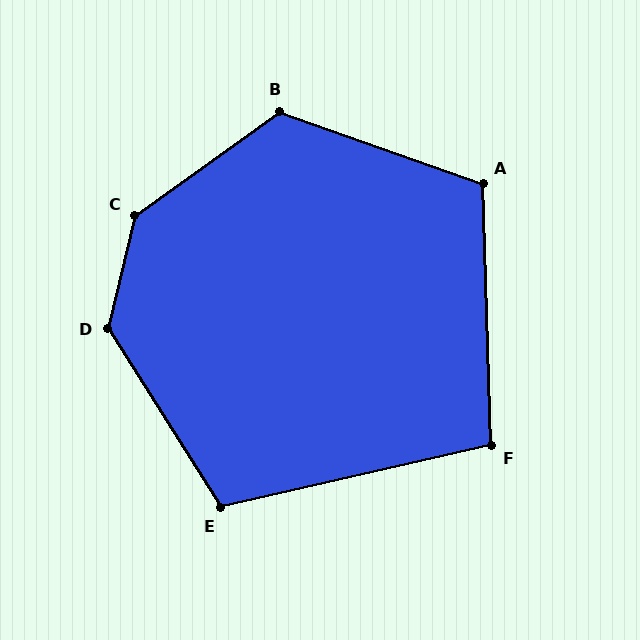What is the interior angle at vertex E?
Approximately 109 degrees (obtuse).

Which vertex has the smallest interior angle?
F, at approximately 101 degrees.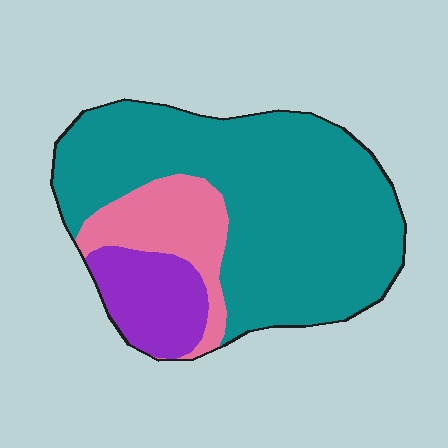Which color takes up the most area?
Teal, at roughly 70%.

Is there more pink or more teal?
Teal.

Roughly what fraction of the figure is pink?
Pink takes up less than a sixth of the figure.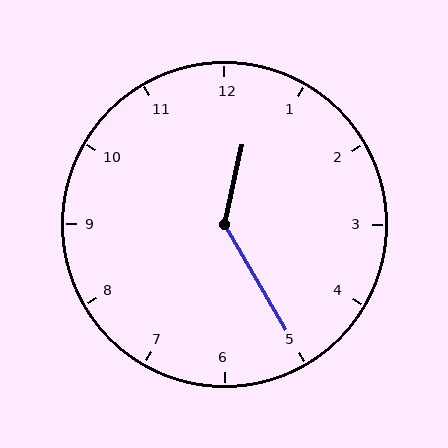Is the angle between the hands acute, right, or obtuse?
It is obtuse.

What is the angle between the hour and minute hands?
Approximately 138 degrees.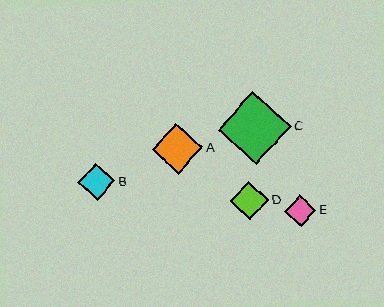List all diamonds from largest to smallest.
From largest to smallest: C, A, D, B, E.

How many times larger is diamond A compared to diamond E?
Diamond A is approximately 1.6 times the size of diamond E.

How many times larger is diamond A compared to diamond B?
Diamond A is approximately 1.3 times the size of diamond B.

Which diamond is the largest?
Diamond C is the largest with a size of approximately 73 pixels.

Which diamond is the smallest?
Diamond E is the smallest with a size of approximately 32 pixels.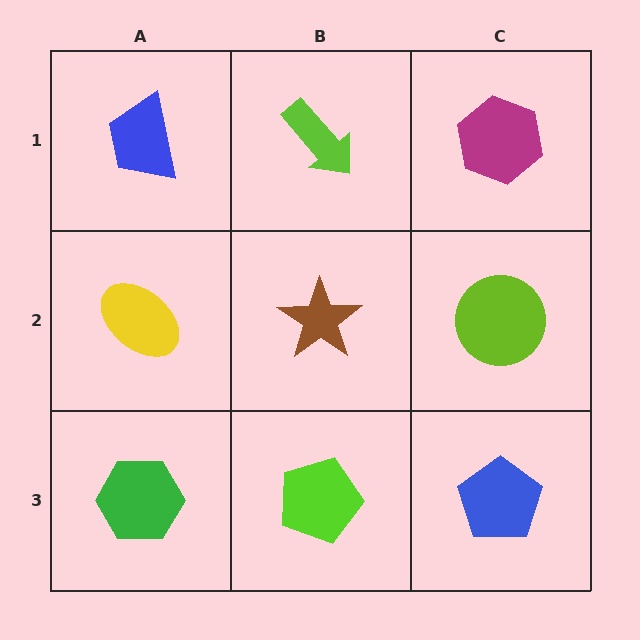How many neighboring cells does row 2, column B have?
4.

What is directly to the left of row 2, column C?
A brown star.